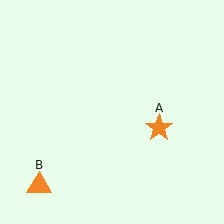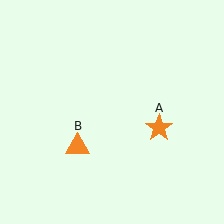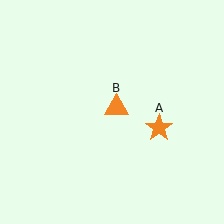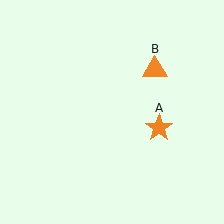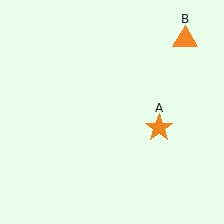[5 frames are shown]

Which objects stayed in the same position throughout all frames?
Orange star (object A) remained stationary.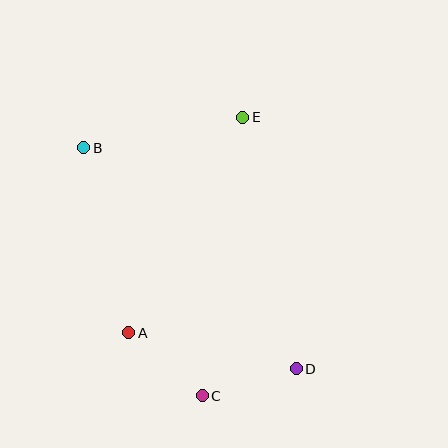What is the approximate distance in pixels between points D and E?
The distance between D and E is approximately 257 pixels.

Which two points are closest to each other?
Points A and C are closest to each other.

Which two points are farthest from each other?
Points B and D are farthest from each other.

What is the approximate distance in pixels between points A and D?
The distance between A and D is approximately 171 pixels.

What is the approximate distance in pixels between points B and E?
The distance between B and E is approximately 162 pixels.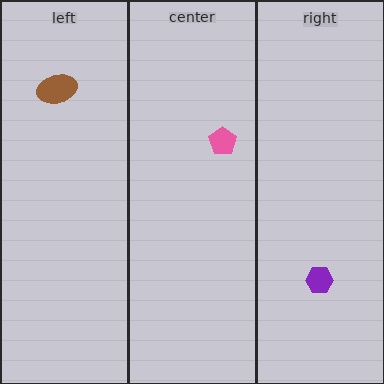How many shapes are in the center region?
1.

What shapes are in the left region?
The brown ellipse.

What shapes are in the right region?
The purple hexagon.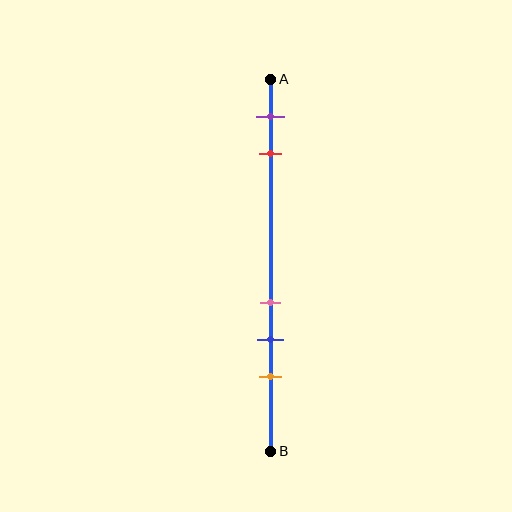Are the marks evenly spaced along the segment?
No, the marks are not evenly spaced.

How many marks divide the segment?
There are 5 marks dividing the segment.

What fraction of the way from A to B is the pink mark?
The pink mark is approximately 60% (0.6) of the way from A to B.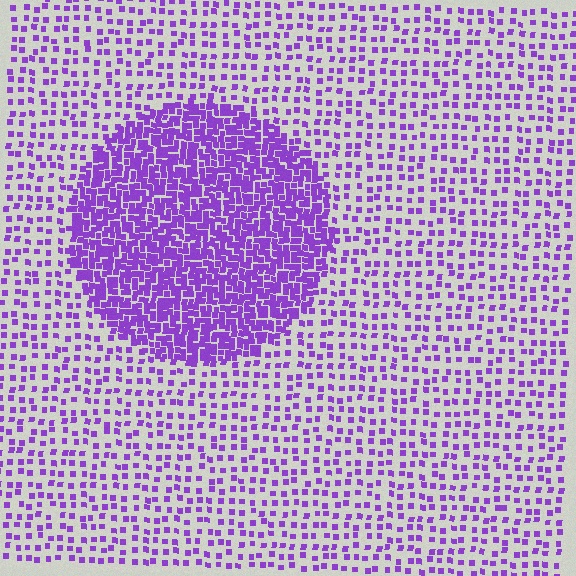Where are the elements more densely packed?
The elements are more densely packed inside the circle boundary.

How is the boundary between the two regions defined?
The boundary is defined by a change in element density (approximately 2.8x ratio). All elements are the same color, size, and shape.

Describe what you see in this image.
The image contains small purple elements arranged at two different densities. A circle-shaped region is visible where the elements are more densely packed than the surrounding area.